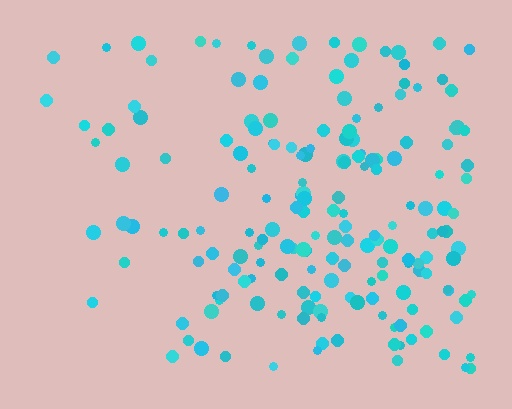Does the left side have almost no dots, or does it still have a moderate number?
Still a moderate number, just noticeably fewer than the right.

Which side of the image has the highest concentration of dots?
The right.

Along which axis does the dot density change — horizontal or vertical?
Horizontal.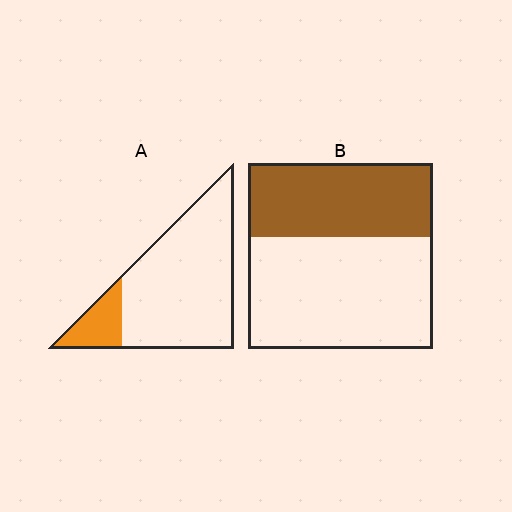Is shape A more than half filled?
No.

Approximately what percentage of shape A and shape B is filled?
A is approximately 15% and B is approximately 40%.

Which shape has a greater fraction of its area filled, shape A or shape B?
Shape B.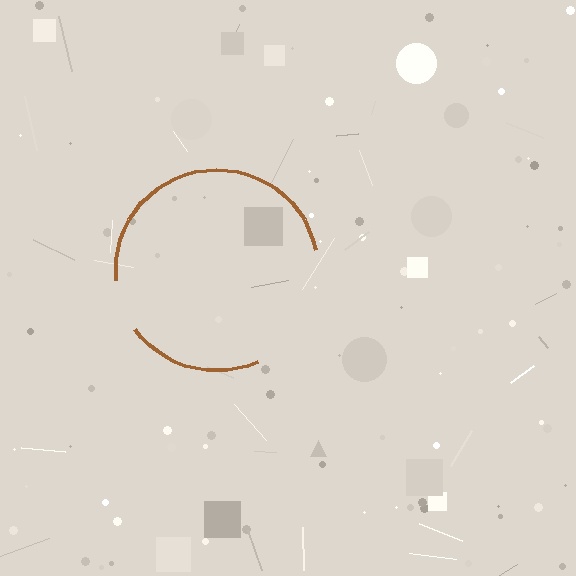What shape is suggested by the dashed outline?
The dashed outline suggests a circle.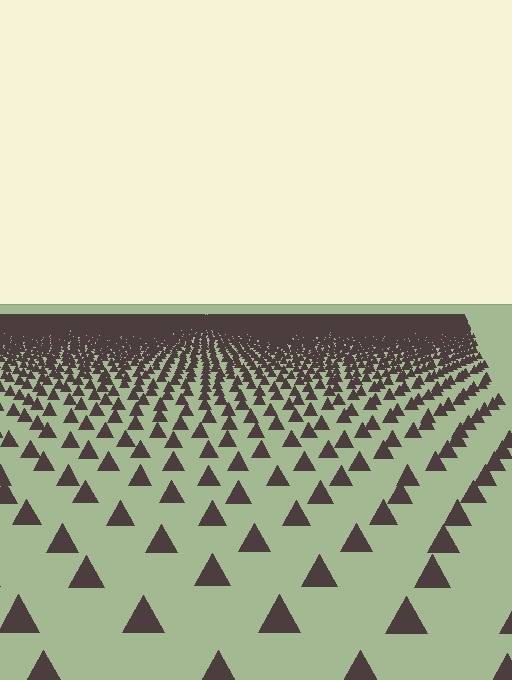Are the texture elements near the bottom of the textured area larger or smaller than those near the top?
Larger. Near the bottom, elements are closer to the viewer and appear at a bigger on-screen size.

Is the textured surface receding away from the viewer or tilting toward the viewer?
The surface is receding away from the viewer. Texture elements get smaller and denser toward the top.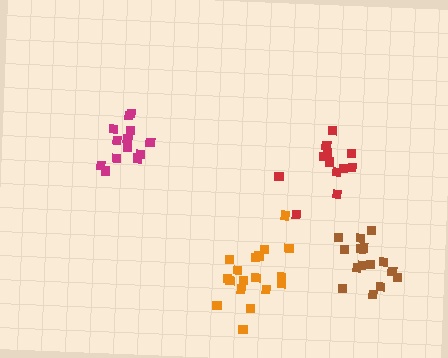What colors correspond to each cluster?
The clusters are colored: brown, red, magenta, orange.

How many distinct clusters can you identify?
There are 4 distinct clusters.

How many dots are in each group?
Group 1: 15 dots, Group 2: 12 dots, Group 3: 13 dots, Group 4: 18 dots (58 total).